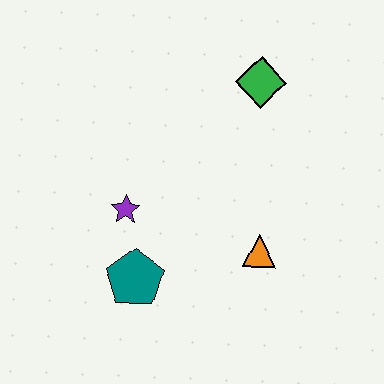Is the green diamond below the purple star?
No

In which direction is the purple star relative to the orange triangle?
The purple star is to the left of the orange triangle.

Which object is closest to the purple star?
The teal pentagon is closest to the purple star.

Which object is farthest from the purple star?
The green diamond is farthest from the purple star.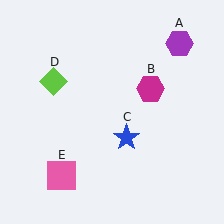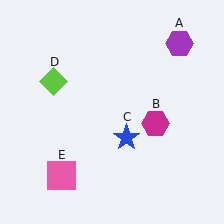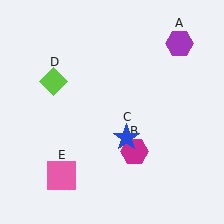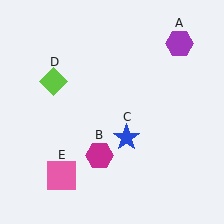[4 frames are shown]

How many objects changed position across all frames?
1 object changed position: magenta hexagon (object B).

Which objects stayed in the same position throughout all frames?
Purple hexagon (object A) and blue star (object C) and lime diamond (object D) and pink square (object E) remained stationary.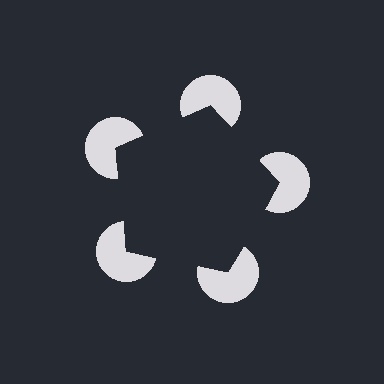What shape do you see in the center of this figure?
An illusory pentagon — its edges are inferred from the aligned wedge cuts in the pac-man discs, not physically drawn.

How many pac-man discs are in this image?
There are 5 — one at each vertex of the illusory pentagon.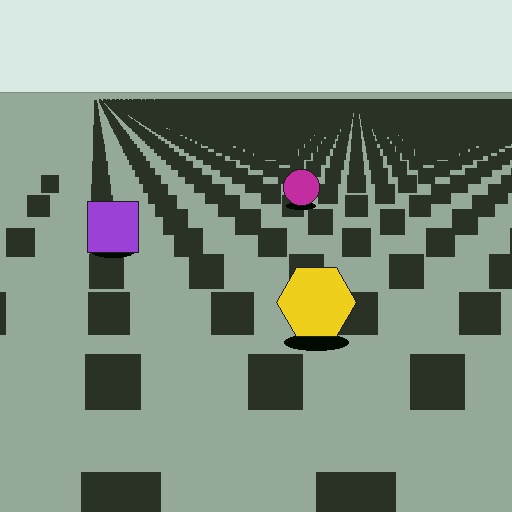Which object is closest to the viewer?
The yellow hexagon is closest. The texture marks near it are larger and more spread out.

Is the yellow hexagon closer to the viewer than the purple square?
Yes. The yellow hexagon is closer — you can tell from the texture gradient: the ground texture is coarser near it.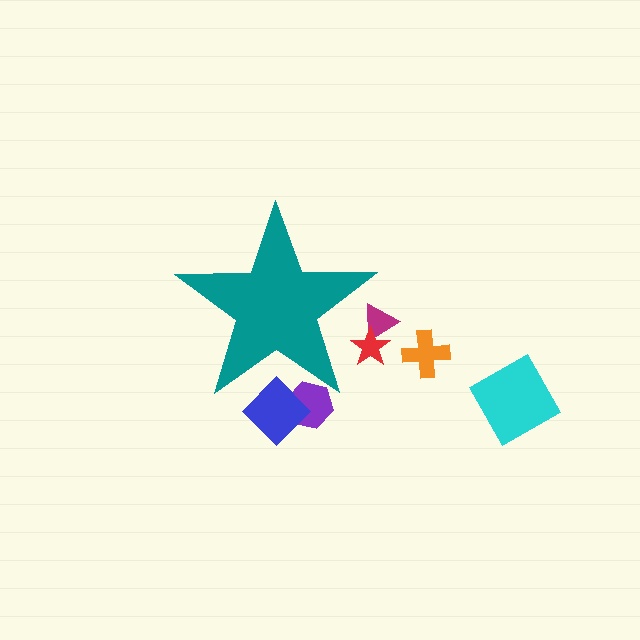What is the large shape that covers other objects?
A teal star.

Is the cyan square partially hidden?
No, the cyan square is fully visible.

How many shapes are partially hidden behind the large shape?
4 shapes are partially hidden.